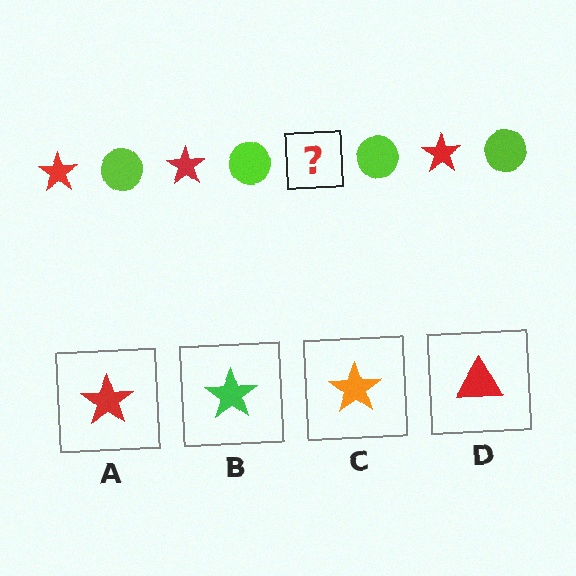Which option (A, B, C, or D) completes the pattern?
A.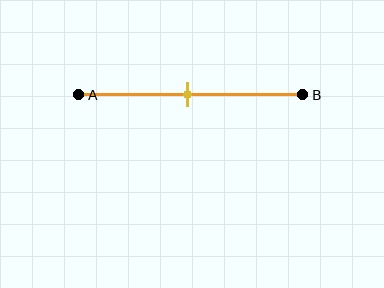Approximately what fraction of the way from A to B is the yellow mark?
The yellow mark is approximately 50% of the way from A to B.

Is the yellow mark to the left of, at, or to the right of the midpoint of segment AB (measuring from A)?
The yellow mark is approximately at the midpoint of segment AB.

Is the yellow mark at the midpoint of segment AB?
Yes, the mark is approximately at the midpoint.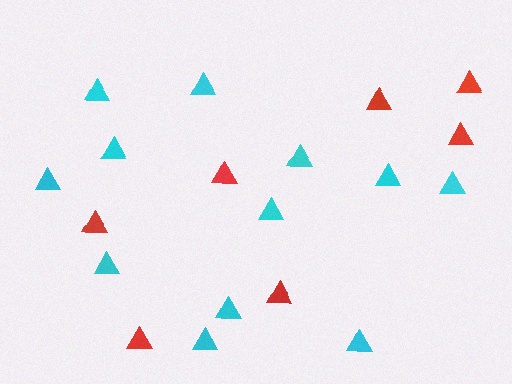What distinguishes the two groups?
There are 2 groups: one group of red triangles (7) and one group of cyan triangles (12).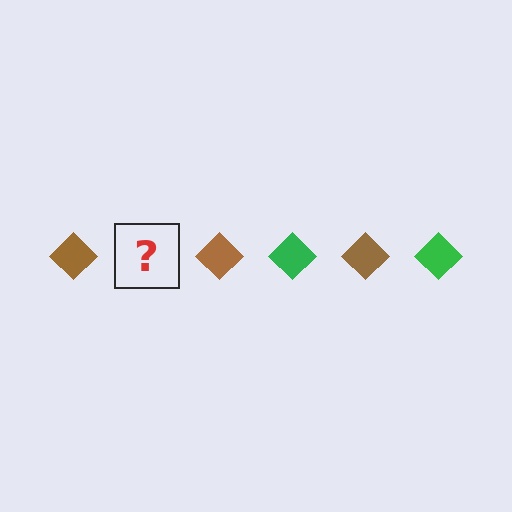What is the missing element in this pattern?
The missing element is a green diamond.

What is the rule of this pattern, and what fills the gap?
The rule is that the pattern cycles through brown, green diamonds. The gap should be filled with a green diamond.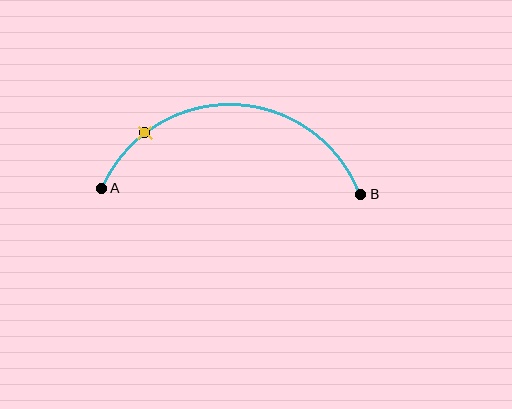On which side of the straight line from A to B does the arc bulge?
The arc bulges above the straight line connecting A and B.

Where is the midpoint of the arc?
The arc midpoint is the point on the curve farthest from the straight line joining A and B. It sits above that line.